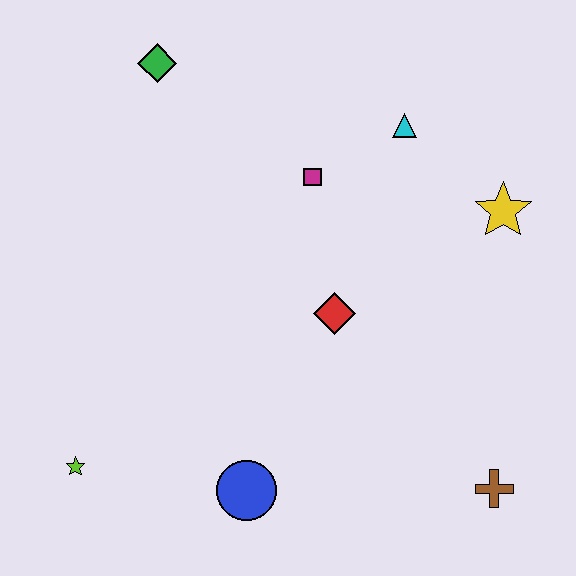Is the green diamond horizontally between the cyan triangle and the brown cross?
No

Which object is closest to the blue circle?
The lime star is closest to the blue circle.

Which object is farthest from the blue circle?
The green diamond is farthest from the blue circle.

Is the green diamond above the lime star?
Yes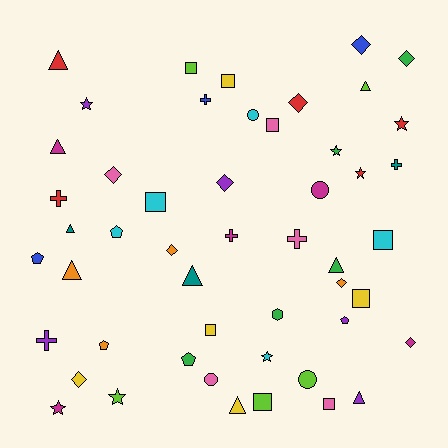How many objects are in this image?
There are 50 objects.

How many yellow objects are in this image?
There are 5 yellow objects.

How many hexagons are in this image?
There is 1 hexagon.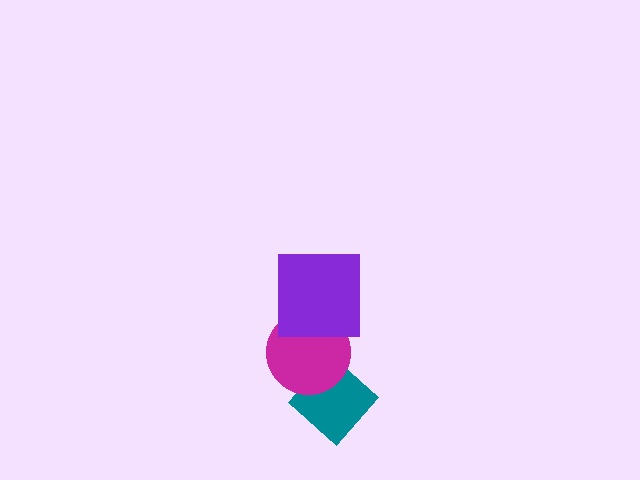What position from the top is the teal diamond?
The teal diamond is 3rd from the top.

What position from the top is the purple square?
The purple square is 1st from the top.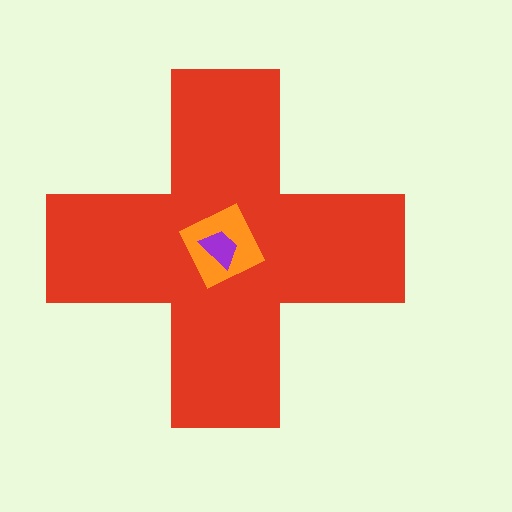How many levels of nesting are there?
3.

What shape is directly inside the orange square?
The purple trapezoid.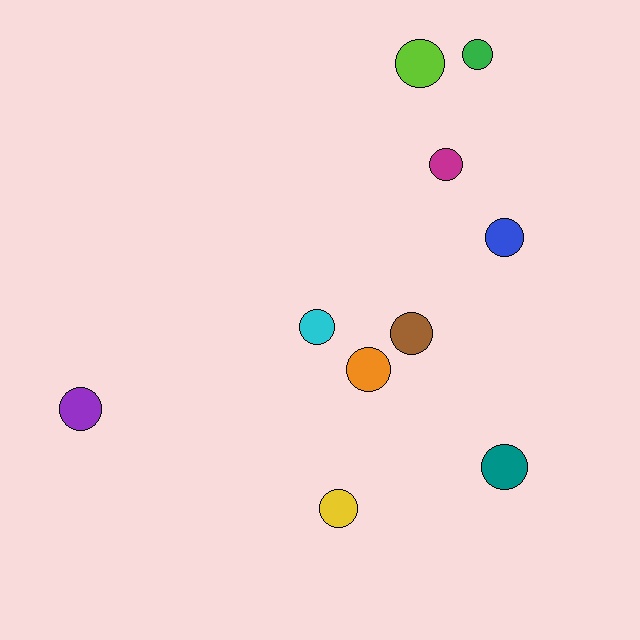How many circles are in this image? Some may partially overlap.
There are 10 circles.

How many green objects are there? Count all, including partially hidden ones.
There is 1 green object.